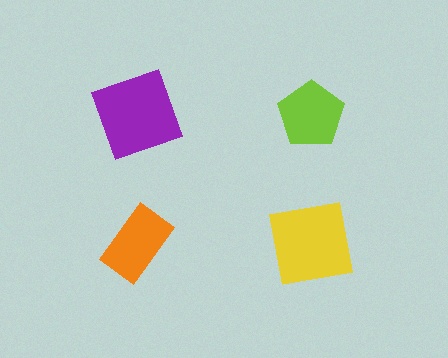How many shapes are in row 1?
2 shapes.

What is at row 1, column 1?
A purple square.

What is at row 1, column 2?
A lime pentagon.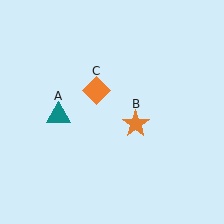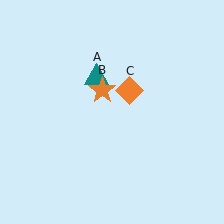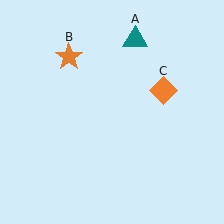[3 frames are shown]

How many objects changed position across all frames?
3 objects changed position: teal triangle (object A), orange star (object B), orange diamond (object C).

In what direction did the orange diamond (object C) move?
The orange diamond (object C) moved right.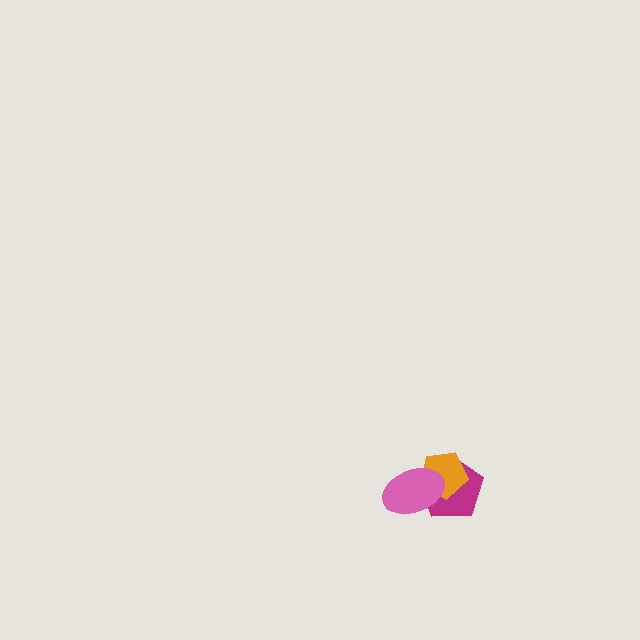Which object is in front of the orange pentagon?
The pink ellipse is in front of the orange pentagon.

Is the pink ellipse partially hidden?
No, no other shape covers it.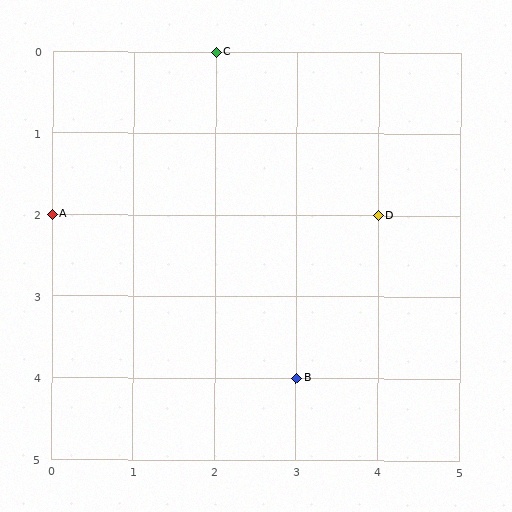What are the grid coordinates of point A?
Point A is at grid coordinates (0, 2).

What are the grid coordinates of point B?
Point B is at grid coordinates (3, 4).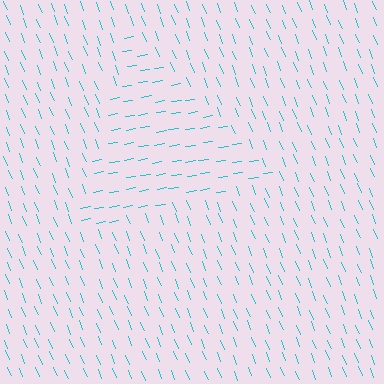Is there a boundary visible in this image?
Yes, there is a texture boundary formed by a change in line orientation.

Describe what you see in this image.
The image is filled with small cyan line segments. A triangle region in the image has lines oriented differently from the surrounding lines, creating a visible texture boundary.